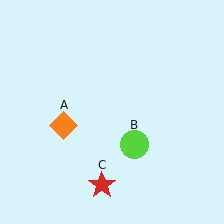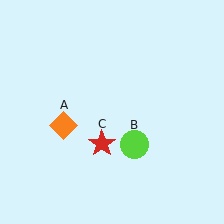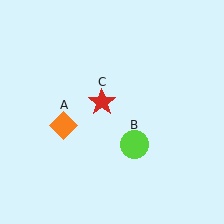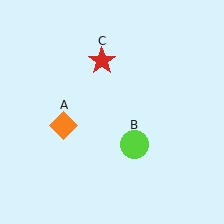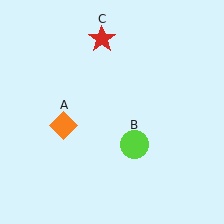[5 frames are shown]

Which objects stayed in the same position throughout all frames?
Orange diamond (object A) and lime circle (object B) remained stationary.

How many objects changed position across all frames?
1 object changed position: red star (object C).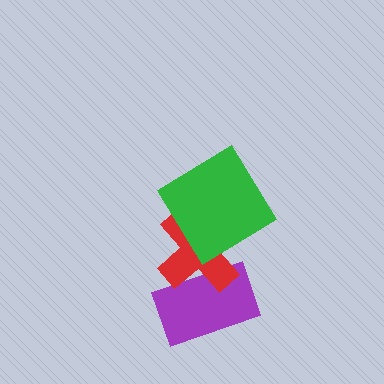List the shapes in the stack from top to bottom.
From top to bottom: the green diamond, the red cross, the purple rectangle.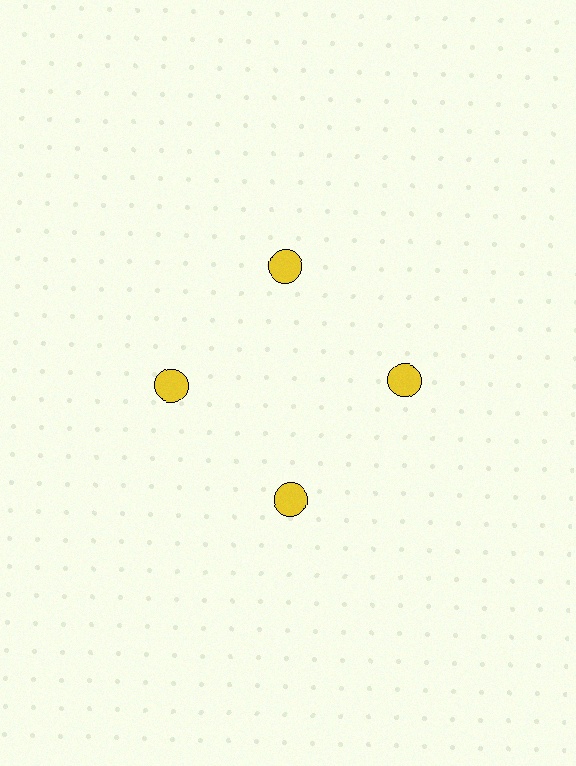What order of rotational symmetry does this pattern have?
This pattern has 4-fold rotational symmetry.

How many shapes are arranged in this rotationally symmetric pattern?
There are 4 shapes, arranged in 4 groups of 1.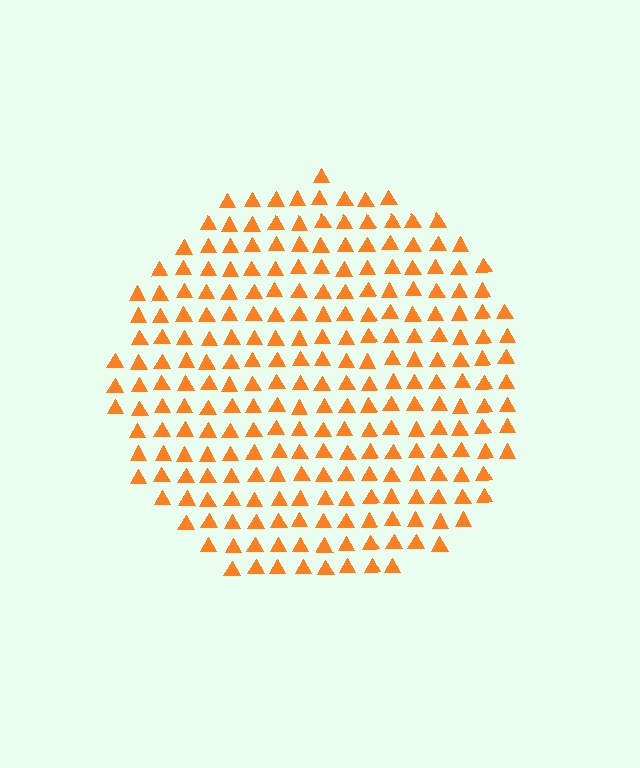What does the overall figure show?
The overall figure shows a circle.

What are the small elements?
The small elements are triangles.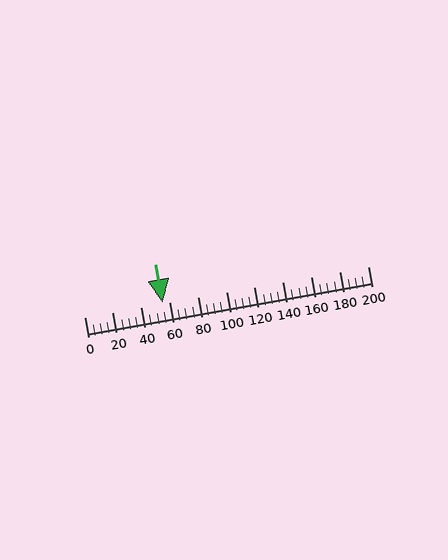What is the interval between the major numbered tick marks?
The major tick marks are spaced 20 units apart.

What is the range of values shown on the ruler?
The ruler shows values from 0 to 200.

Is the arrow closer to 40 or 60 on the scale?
The arrow is closer to 60.